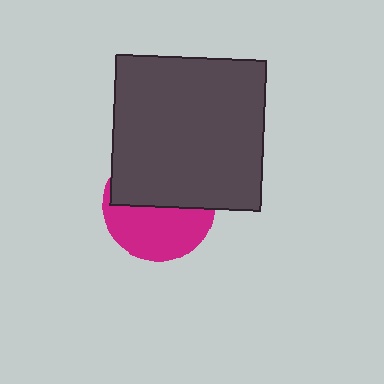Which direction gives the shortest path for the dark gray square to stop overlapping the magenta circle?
Moving up gives the shortest separation.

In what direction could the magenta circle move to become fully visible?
The magenta circle could move down. That would shift it out from behind the dark gray square entirely.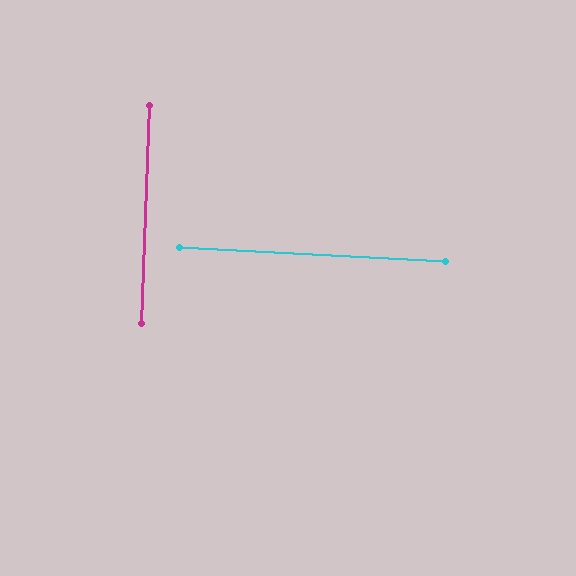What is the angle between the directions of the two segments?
Approximately 89 degrees.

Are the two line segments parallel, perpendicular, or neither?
Perpendicular — they meet at approximately 89°.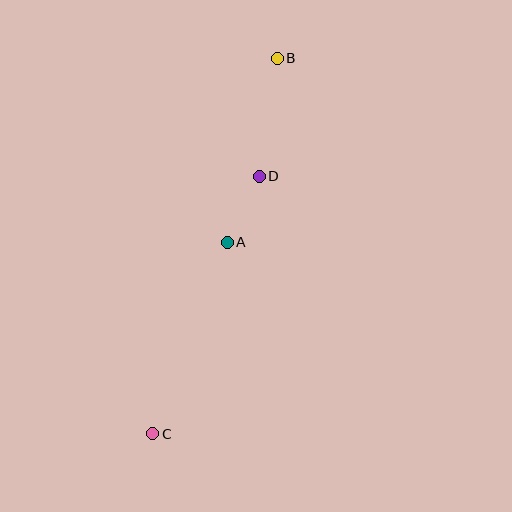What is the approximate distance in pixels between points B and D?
The distance between B and D is approximately 120 pixels.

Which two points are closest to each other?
Points A and D are closest to each other.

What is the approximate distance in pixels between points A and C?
The distance between A and C is approximately 206 pixels.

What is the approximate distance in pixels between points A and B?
The distance between A and B is approximately 191 pixels.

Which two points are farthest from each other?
Points B and C are farthest from each other.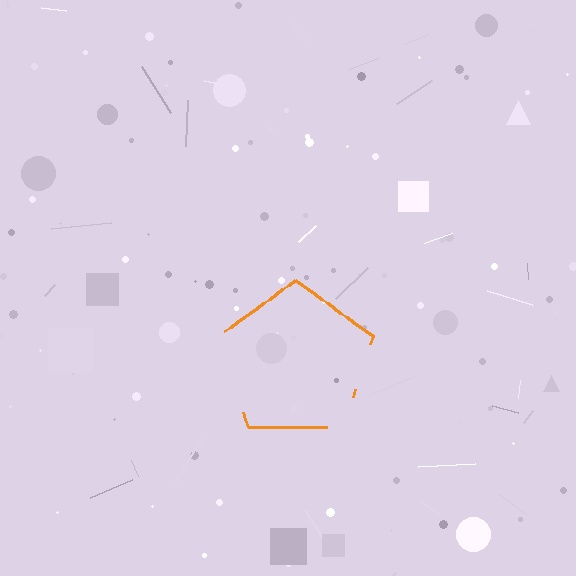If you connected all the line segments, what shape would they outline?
They would outline a pentagon.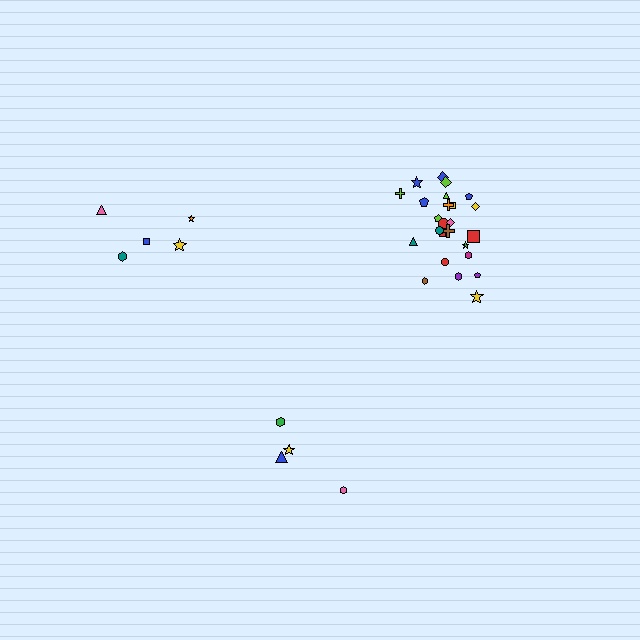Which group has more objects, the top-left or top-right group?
The top-right group.